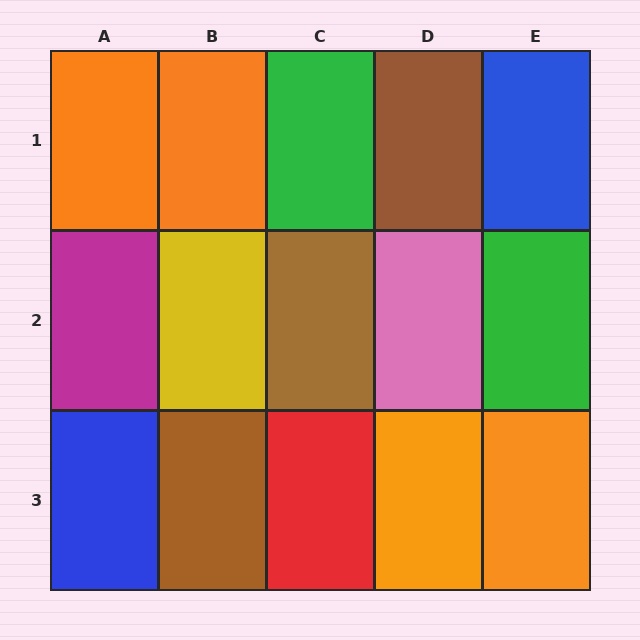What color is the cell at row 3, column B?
Brown.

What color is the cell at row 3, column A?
Blue.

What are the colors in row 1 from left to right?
Orange, orange, green, brown, blue.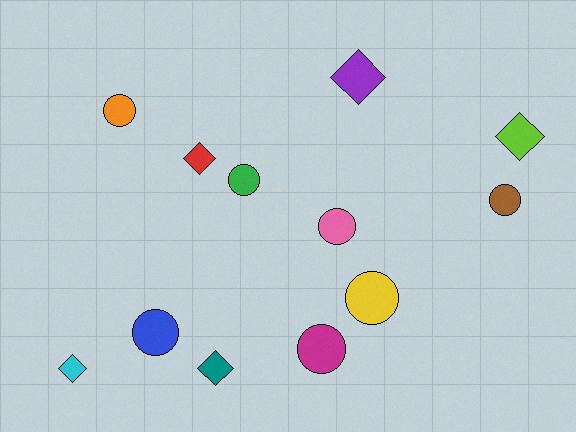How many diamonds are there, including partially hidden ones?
There are 5 diamonds.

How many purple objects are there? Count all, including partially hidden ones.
There is 1 purple object.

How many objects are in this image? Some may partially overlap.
There are 12 objects.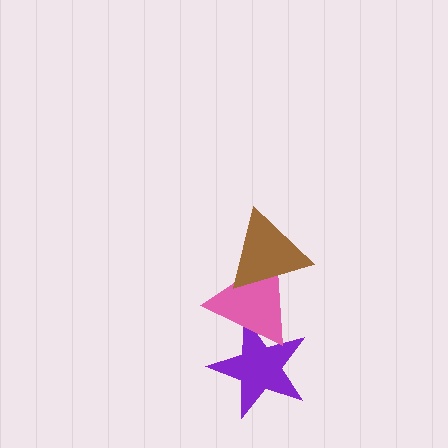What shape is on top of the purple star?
The pink triangle is on top of the purple star.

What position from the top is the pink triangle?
The pink triangle is 2nd from the top.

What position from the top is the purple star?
The purple star is 3rd from the top.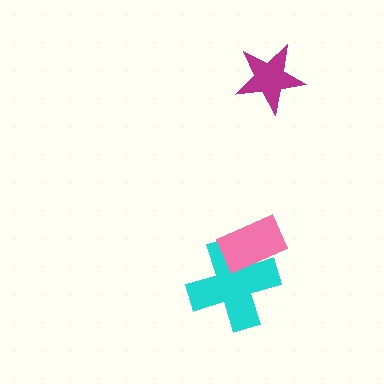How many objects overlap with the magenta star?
0 objects overlap with the magenta star.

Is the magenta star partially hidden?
No, no other shape covers it.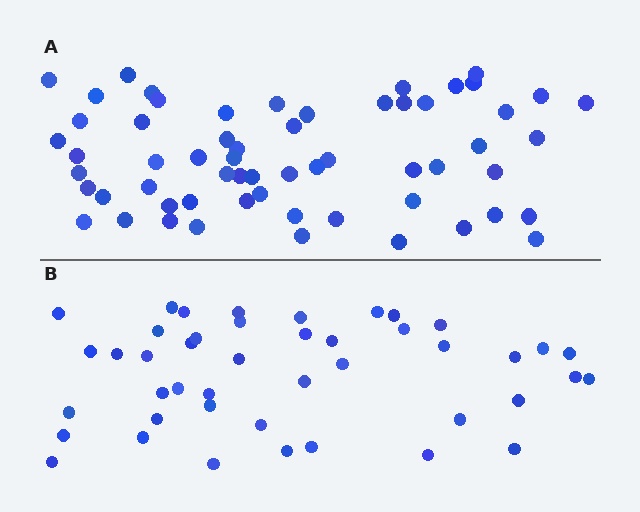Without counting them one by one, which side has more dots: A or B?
Region A (the top region) has more dots.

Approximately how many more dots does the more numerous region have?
Region A has approximately 15 more dots than region B.